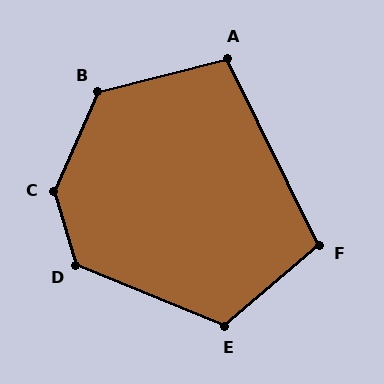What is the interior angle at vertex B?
Approximately 128 degrees (obtuse).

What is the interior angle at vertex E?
Approximately 118 degrees (obtuse).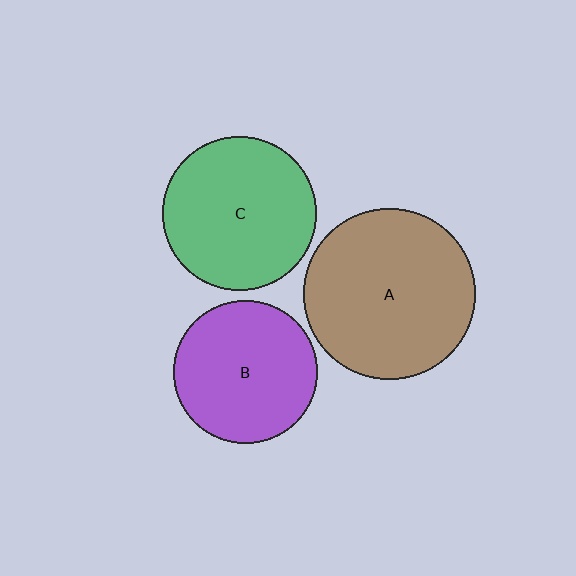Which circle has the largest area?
Circle A (brown).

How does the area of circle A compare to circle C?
Approximately 1.2 times.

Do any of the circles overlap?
No, none of the circles overlap.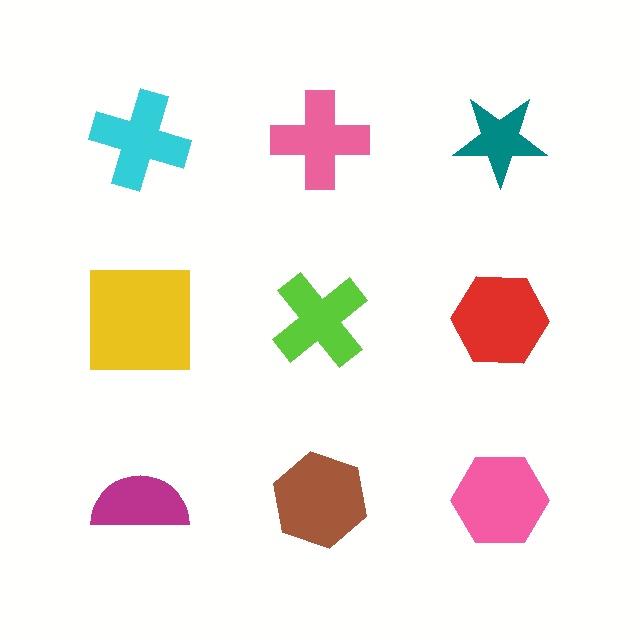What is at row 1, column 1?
A cyan cross.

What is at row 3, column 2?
A brown hexagon.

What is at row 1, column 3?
A teal star.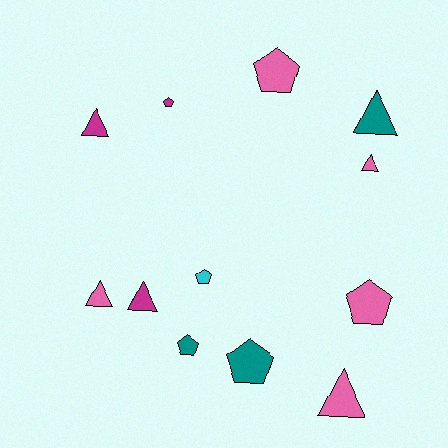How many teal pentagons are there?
There are 2 teal pentagons.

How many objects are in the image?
There are 12 objects.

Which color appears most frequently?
Pink, with 5 objects.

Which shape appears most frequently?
Triangle, with 6 objects.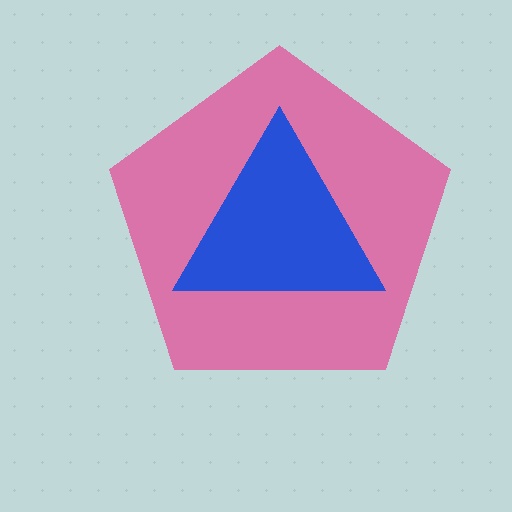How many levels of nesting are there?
2.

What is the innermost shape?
The blue triangle.